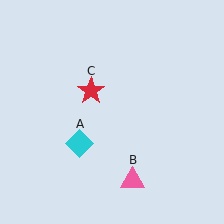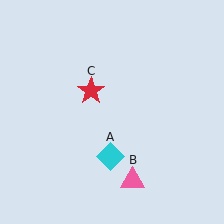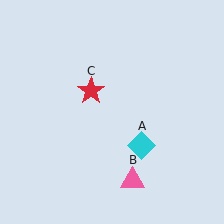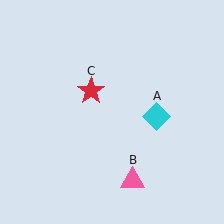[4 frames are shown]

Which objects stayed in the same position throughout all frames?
Pink triangle (object B) and red star (object C) remained stationary.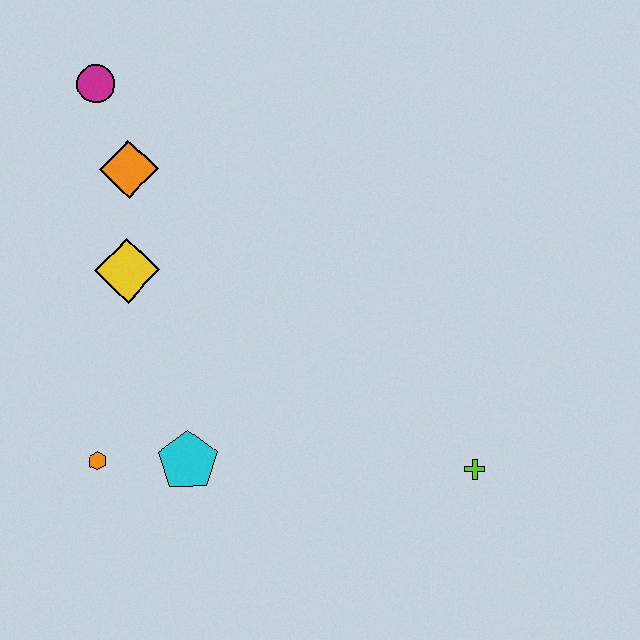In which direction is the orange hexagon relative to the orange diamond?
The orange hexagon is below the orange diamond.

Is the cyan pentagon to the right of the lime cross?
No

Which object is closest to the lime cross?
The cyan pentagon is closest to the lime cross.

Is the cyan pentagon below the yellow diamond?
Yes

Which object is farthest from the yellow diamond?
The lime cross is farthest from the yellow diamond.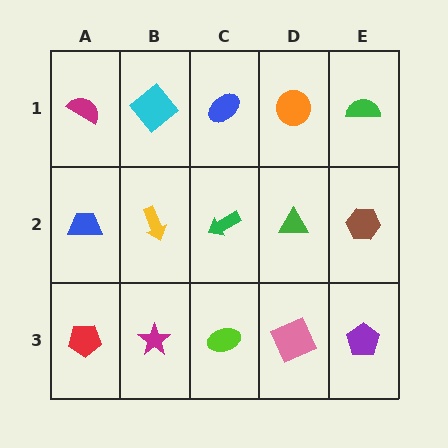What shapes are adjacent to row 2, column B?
A cyan diamond (row 1, column B), a magenta star (row 3, column B), a blue trapezoid (row 2, column A), a green arrow (row 2, column C).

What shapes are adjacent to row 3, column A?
A blue trapezoid (row 2, column A), a magenta star (row 3, column B).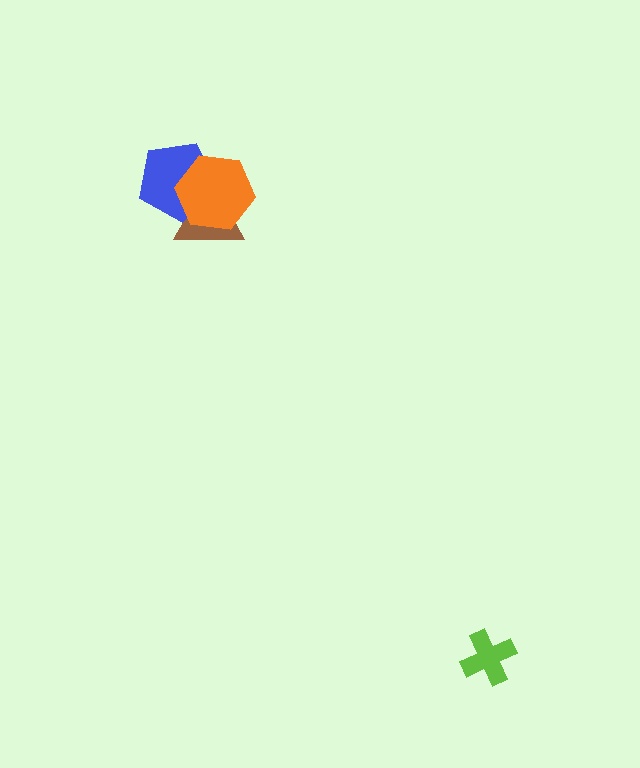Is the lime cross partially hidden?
No, no other shape covers it.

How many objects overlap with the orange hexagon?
2 objects overlap with the orange hexagon.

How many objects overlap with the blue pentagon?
2 objects overlap with the blue pentagon.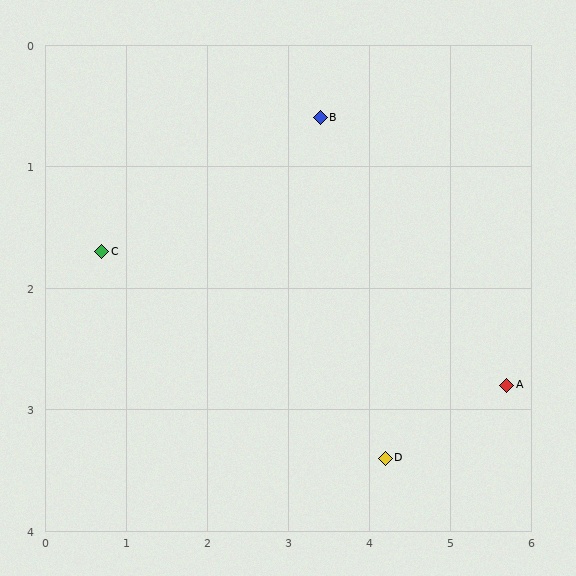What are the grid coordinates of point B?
Point B is at approximately (3.4, 0.6).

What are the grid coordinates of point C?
Point C is at approximately (0.7, 1.7).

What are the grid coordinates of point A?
Point A is at approximately (5.7, 2.8).